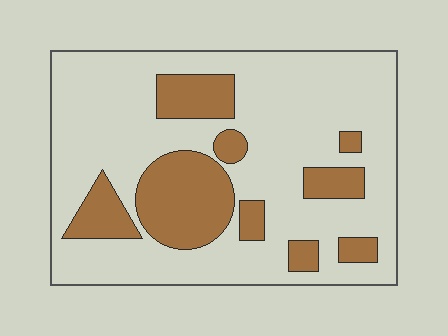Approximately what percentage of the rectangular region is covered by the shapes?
Approximately 25%.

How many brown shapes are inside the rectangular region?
9.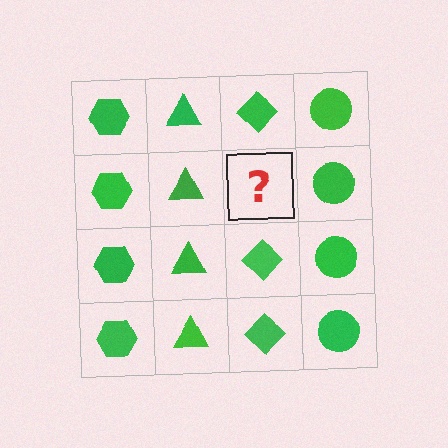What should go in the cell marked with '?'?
The missing cell should contain a green diamond.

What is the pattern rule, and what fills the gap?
The rule is that each column has a consistent shape. The gap should be filled with a green diamond.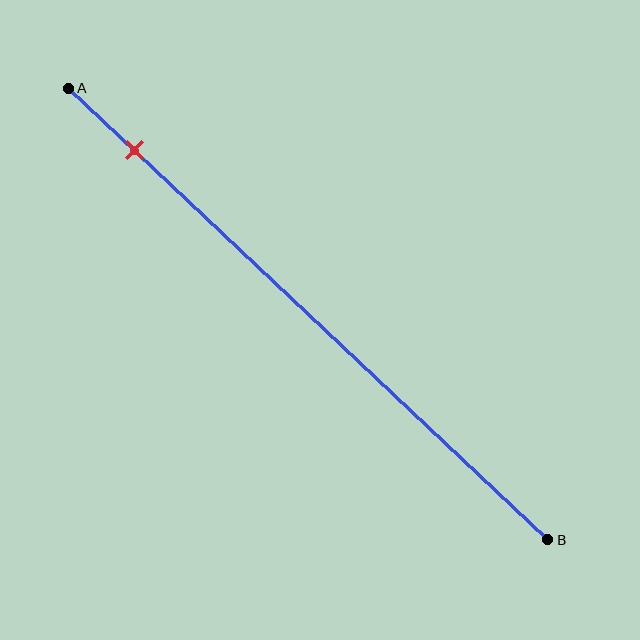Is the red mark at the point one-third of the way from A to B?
No, the mark is at about 15% from A, not at the 33% one-third point.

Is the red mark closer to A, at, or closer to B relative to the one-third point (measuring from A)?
The red mark is closer to point A than the one-third point of segment AB.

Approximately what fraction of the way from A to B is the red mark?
The red mark is approximately 15% of the way from A to B.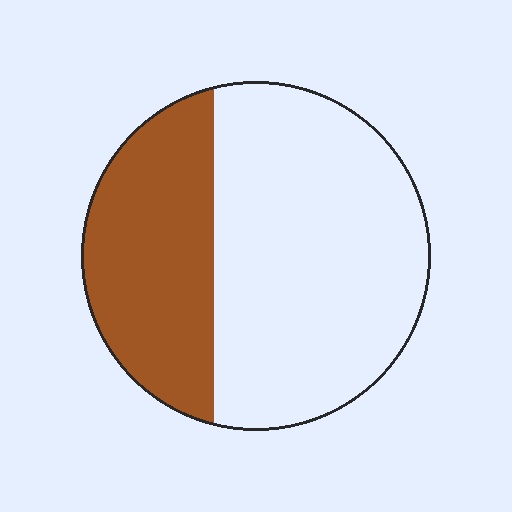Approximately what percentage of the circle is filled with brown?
Approximately 35%.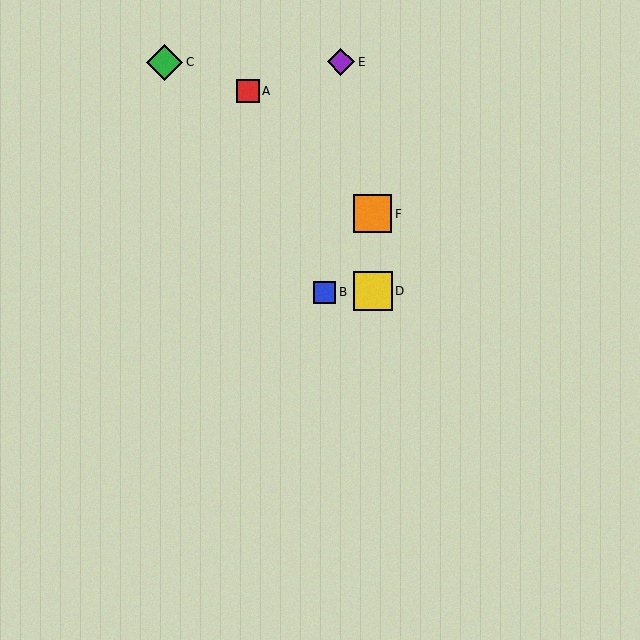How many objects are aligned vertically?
2 objects (D, F) are aligned vertically.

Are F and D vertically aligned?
Yes, both are at x≈373.